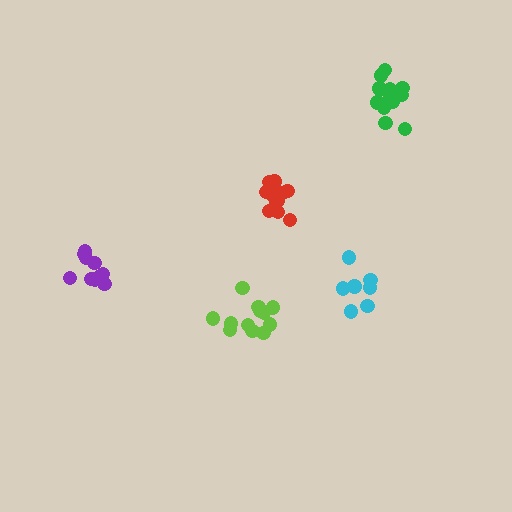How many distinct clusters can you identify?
There are 5 distinct clusters.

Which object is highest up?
The green cluster is topmost.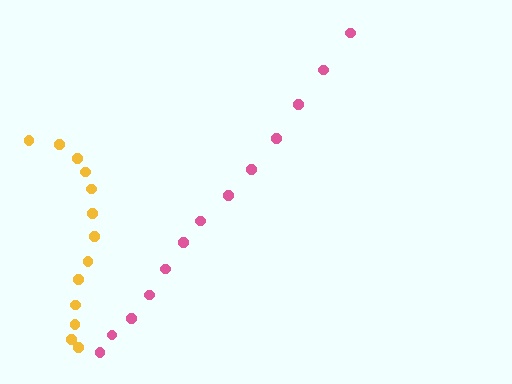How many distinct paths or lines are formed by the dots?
There are 2 distinct paths.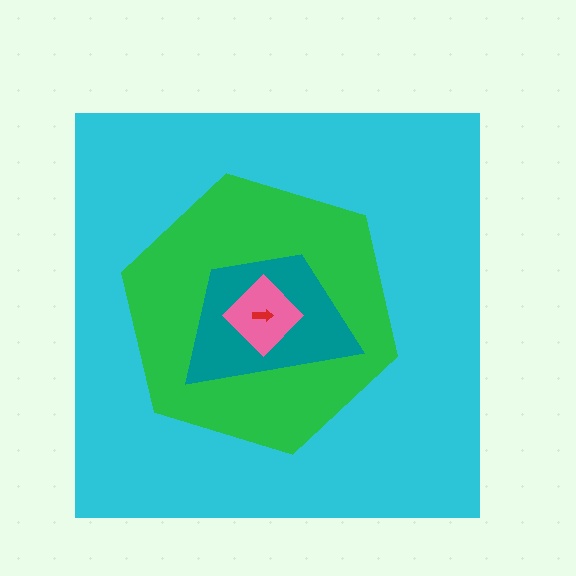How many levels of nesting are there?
5.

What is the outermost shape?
The cyan square.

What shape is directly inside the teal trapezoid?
The pink diamond.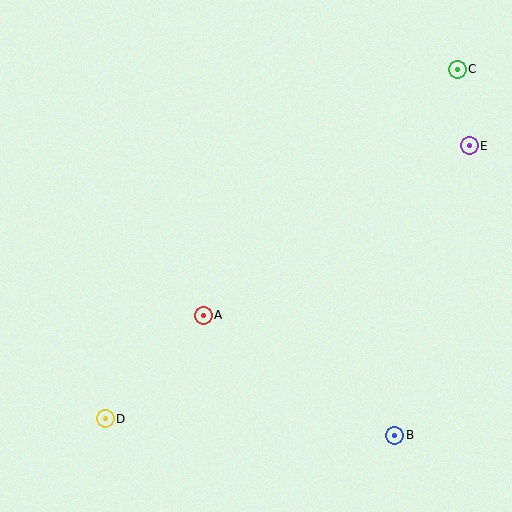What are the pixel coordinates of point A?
Point A is at (203, 315).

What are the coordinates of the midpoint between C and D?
The midpoint between C and D is at (281, 244).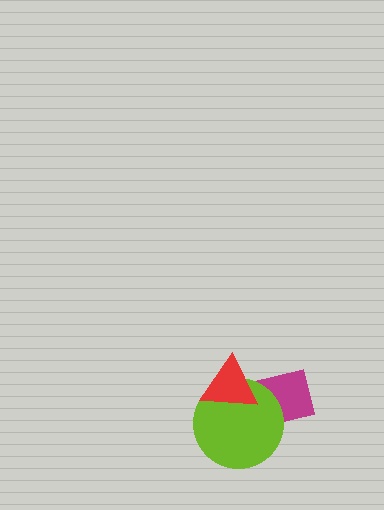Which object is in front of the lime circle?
The red triangle is in front of the lime circle.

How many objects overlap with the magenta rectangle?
2 objects overlap with the magenta rectangle.